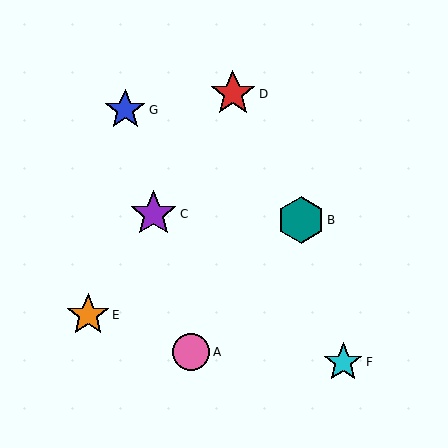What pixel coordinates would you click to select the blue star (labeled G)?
Click at (125, 110) to select the blue star G.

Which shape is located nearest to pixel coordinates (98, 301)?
The orange star (labeled E) at (88, 315) is nearest to that location.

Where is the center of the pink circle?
The center of the pink circle is at (191, 352).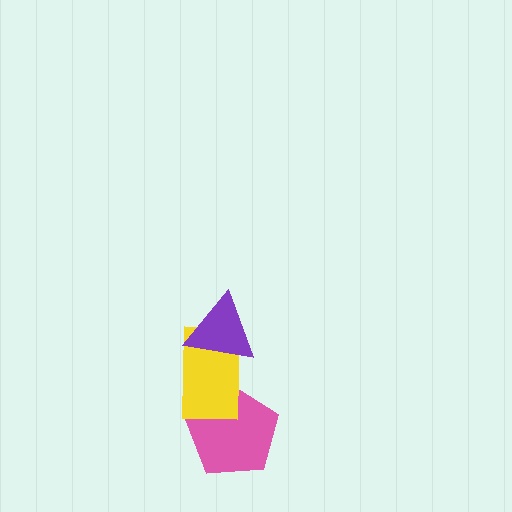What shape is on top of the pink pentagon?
The yellow rectangle is on top of the pink pentagon.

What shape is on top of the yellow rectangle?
The purple triangle is on top of the yellow rectangle.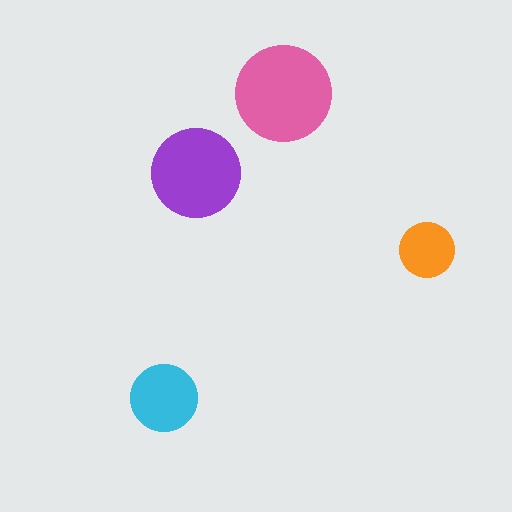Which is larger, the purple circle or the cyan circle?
The purple one.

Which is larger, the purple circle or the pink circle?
The pink one.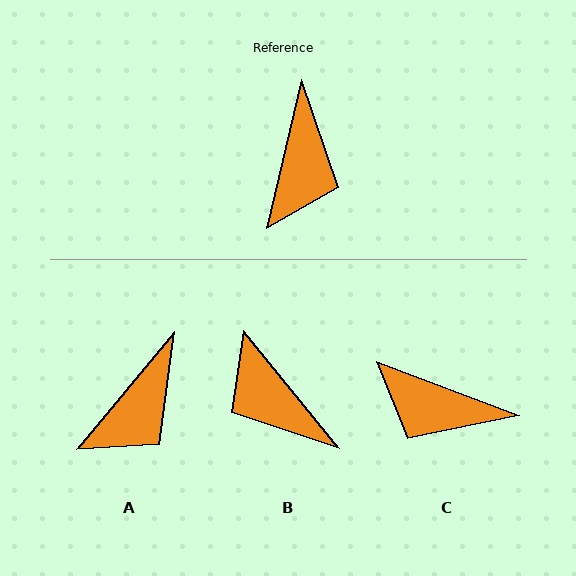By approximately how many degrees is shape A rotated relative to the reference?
Approximately 26 degrees clockwise.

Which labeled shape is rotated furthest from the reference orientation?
B, about 128 degrees away.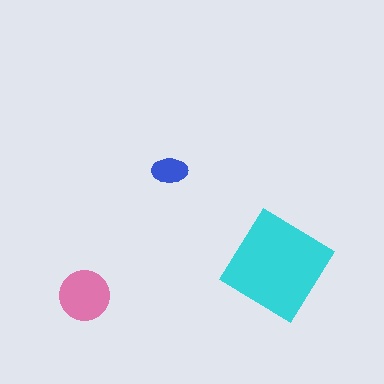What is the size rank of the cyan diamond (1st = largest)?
1st.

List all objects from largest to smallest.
The cyan diamond, the pink circle, the blue ellipse.